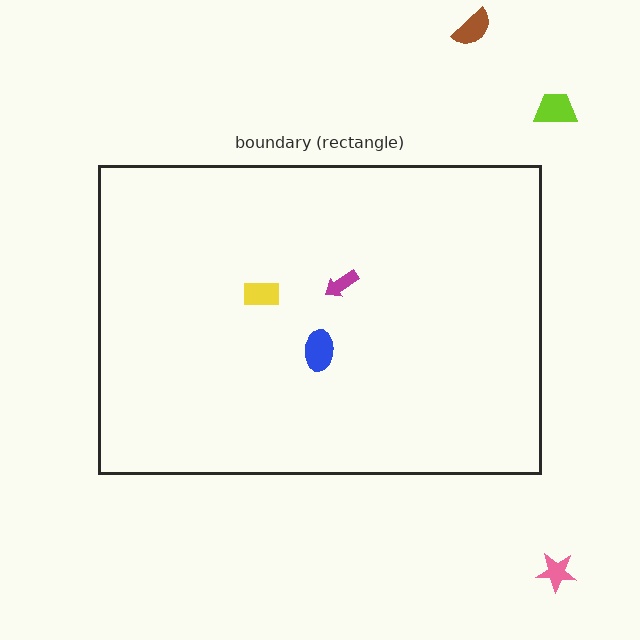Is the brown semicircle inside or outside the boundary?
Outside.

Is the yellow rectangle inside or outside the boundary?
Inside.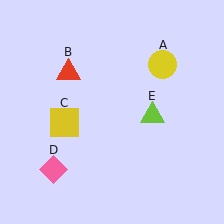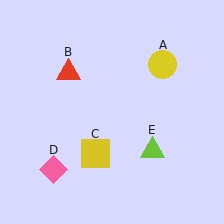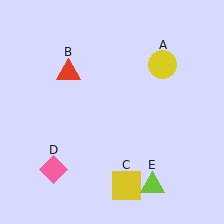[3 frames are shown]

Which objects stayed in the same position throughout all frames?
Yellow circle (object A) and red triangle (object B) and pink diamond (object D) remained stationary.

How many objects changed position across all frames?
2 objects changed position: yellow square (object C), lime triangle (object E).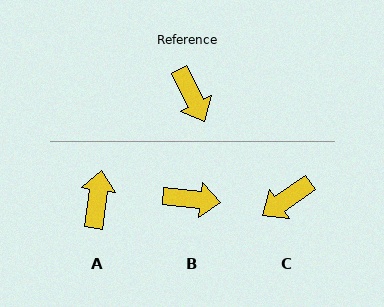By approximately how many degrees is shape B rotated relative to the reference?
Approximately 58 degrees counter-clockwise.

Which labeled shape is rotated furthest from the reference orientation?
A, about 146 degrees away.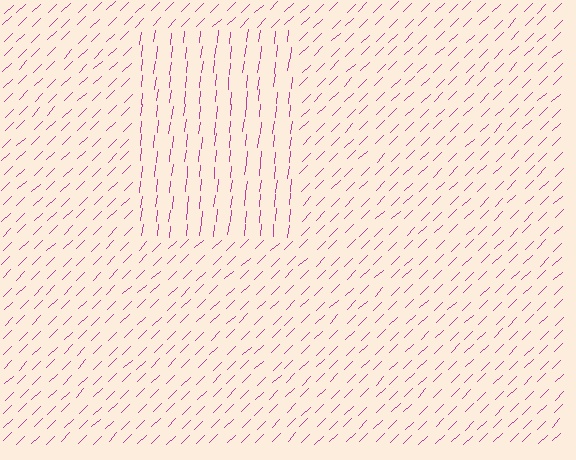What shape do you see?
I see a rectangle.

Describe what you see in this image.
The image is filled with small magenta line segments. A rectangle region in the image has lines oriented differently from the surrounding lines, creating a visible texture boundary.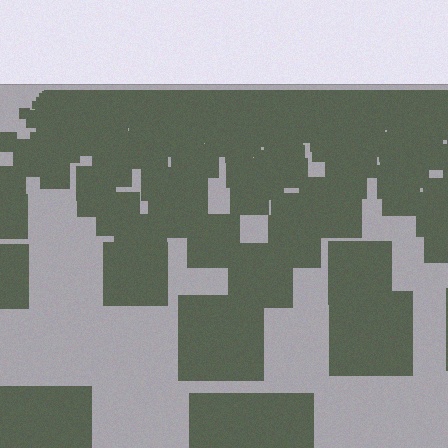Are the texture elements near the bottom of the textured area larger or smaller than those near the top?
Larger. Near the bottom, elements are closer to the viewer and appear at a bigger on-screen size.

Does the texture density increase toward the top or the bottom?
Density increases toward the top.